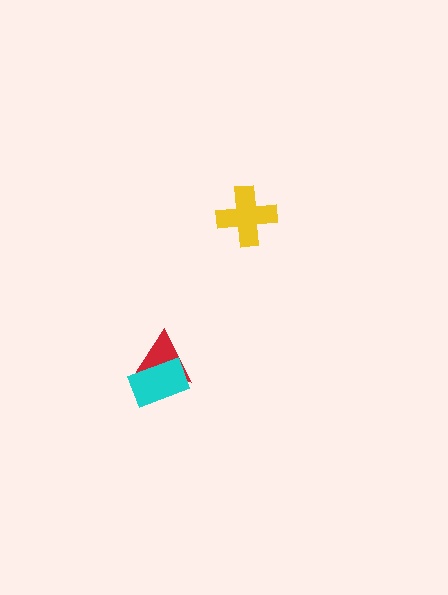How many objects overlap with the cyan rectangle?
1 object overlaps with the cyan rectangle.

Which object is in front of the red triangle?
The cyan rectangle is in front of the red triangle.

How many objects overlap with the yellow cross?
0 objects overlap with the yellow cross.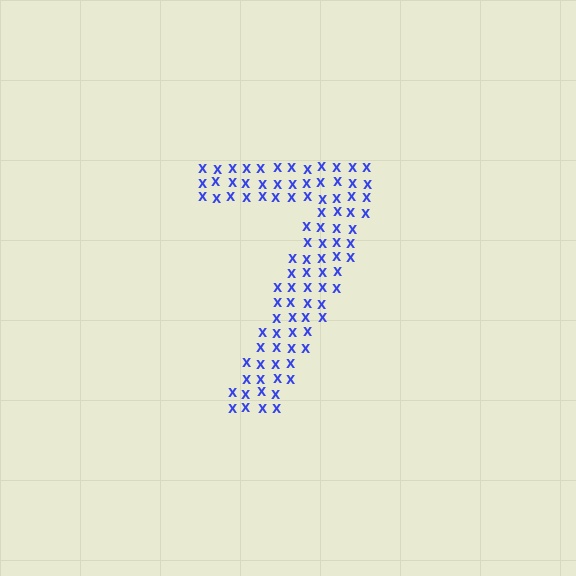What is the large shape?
The large shape is the digit 7.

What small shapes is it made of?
It is made of small letter X's.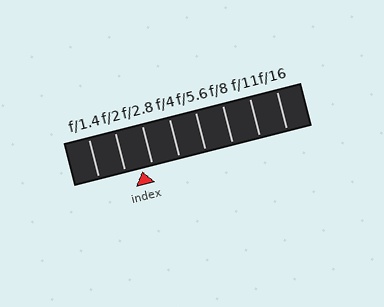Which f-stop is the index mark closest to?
The index mark is closest to f/2.8.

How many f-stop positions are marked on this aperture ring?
There are 8 f-stop positions marked.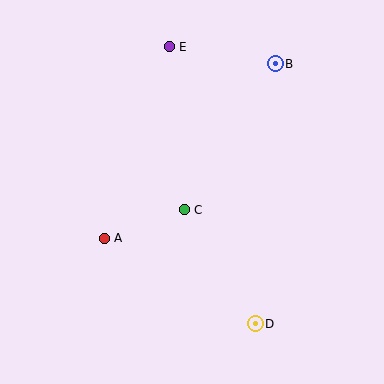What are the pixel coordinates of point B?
Point B is at (275, 64).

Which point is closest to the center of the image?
Point C at (184, 210) is closest to the center.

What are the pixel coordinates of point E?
Point E is at (169, 47).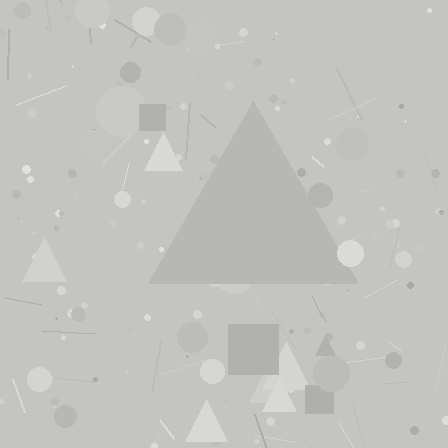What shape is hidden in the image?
A triangle is hidden in the image.